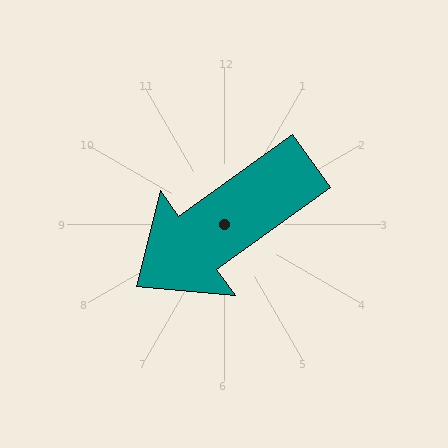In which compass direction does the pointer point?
Southwest.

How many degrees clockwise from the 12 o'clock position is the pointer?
Approximately 234 degrees.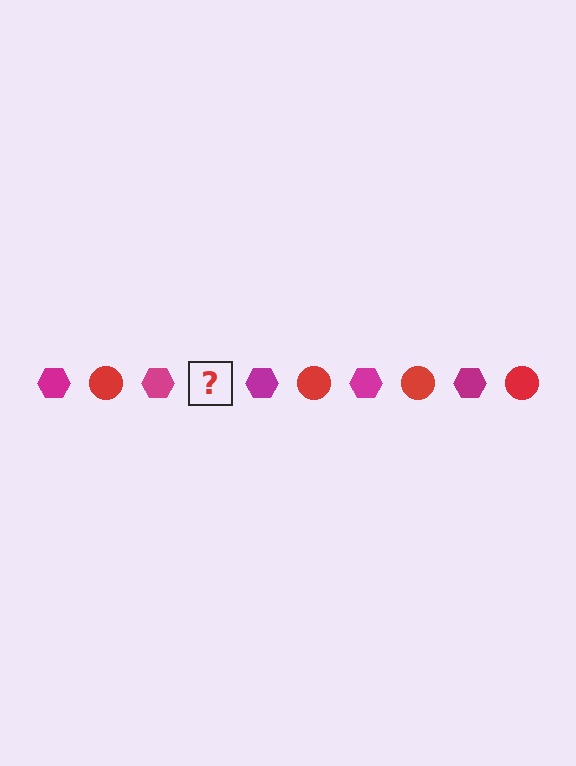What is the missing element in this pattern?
The missing element is a red circle.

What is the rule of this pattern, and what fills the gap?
The rule is that the pattern alternates between magenta hexagon and red circle. The gap should be filled with a red circle.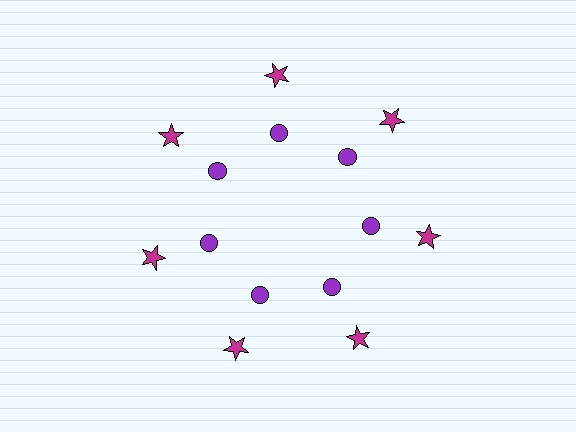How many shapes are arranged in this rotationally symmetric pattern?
There are 14 shapes, arranged in 7 groups of 2.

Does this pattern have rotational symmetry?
Yes, this pattern has 7-fold rotational symmetry. It looks the same after rotating 51 degrees around the center.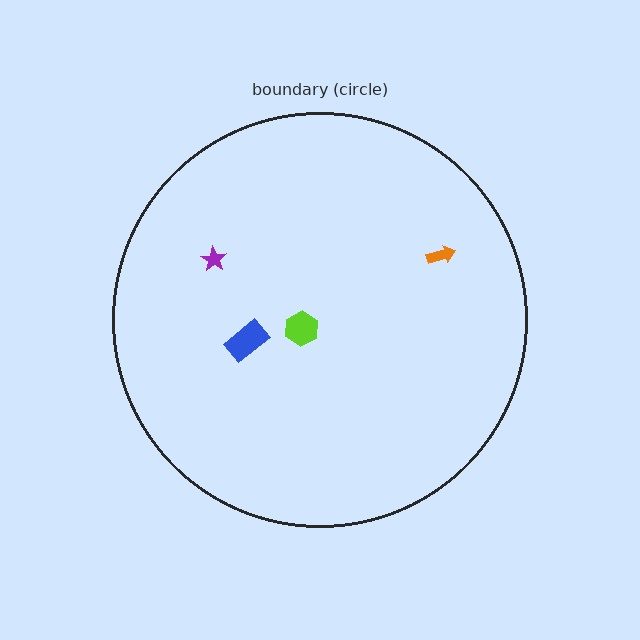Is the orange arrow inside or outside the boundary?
Inside.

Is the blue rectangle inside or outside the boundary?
Inside.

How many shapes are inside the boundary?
4 inside, 0 outside.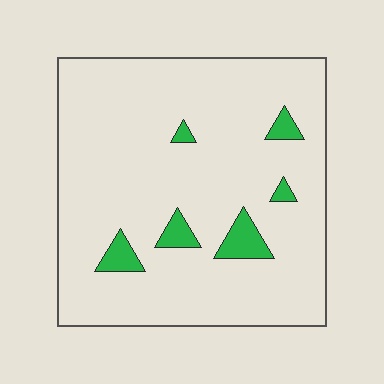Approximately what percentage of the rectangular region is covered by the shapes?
Approximately 5%.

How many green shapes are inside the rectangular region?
6.